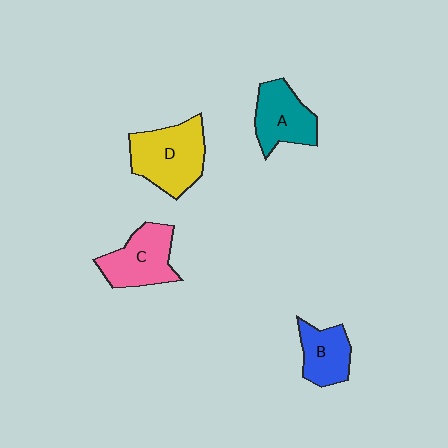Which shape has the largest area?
Shape D (yellow).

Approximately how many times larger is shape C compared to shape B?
Approximately 1.3 times.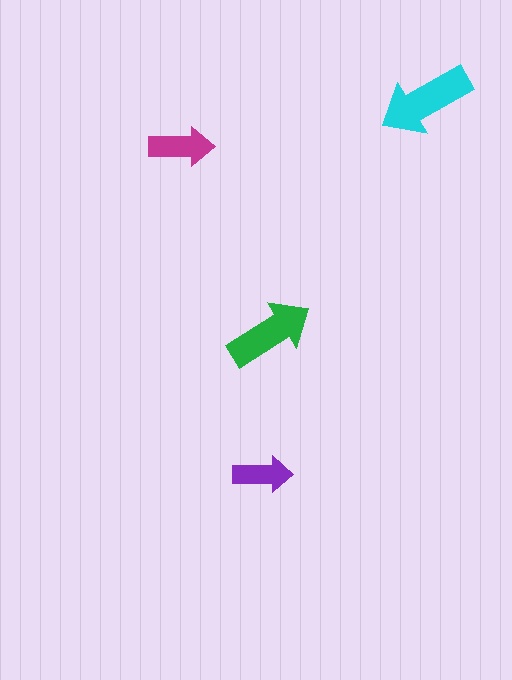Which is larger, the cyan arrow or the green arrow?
The cyan one.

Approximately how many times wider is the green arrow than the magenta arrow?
About 1.5 times wider.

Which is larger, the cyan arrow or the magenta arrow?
The cyan one.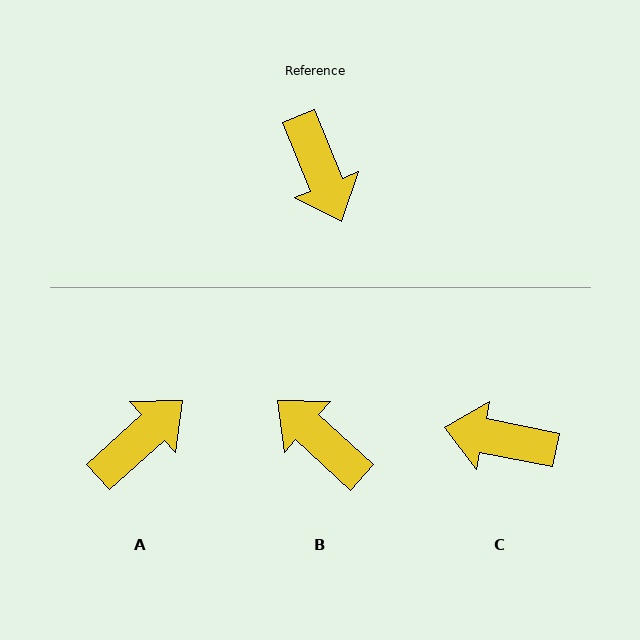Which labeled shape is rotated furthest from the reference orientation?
B, about 155 degrees away.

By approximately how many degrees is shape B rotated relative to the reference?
Approximately 155 degrees clockwise.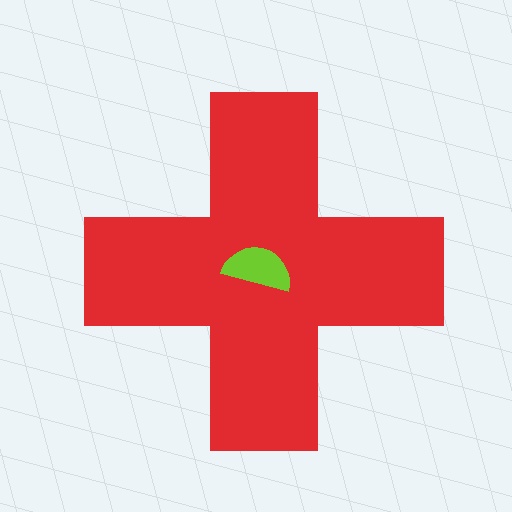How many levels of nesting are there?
2.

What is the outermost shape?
The red cross.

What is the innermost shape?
The lime semicircle.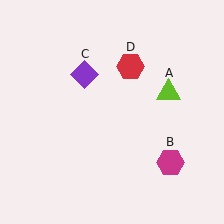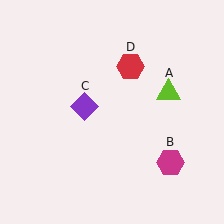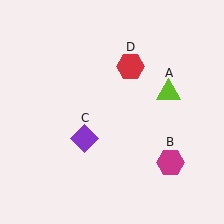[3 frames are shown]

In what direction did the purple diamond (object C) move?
The purple diamond (object C) moved down.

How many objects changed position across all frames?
1 object changed position: purple diamond (object C).